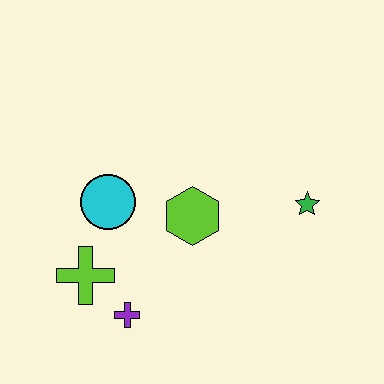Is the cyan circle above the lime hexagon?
Yes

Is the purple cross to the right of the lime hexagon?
No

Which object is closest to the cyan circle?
The lime cross is closest to the cyan circle.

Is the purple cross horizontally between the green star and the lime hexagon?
No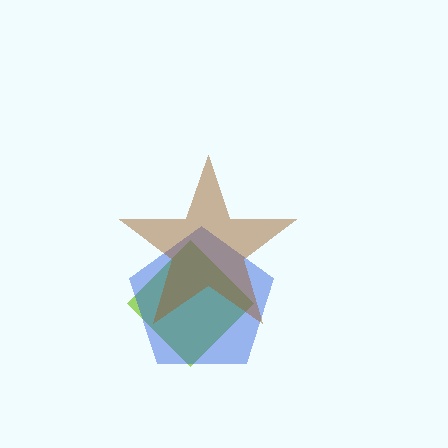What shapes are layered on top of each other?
The layered shapes are: a lime diamond, a blue pentagon, a brown star.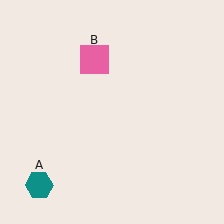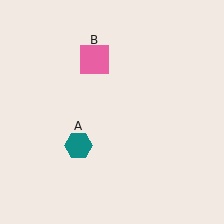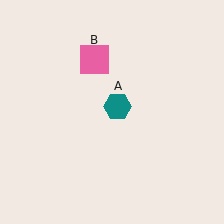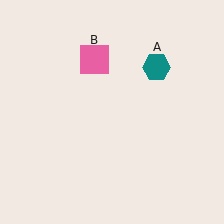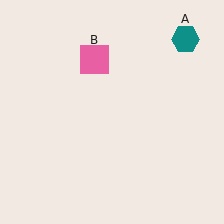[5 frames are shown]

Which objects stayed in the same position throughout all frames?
Pink square (object B) remained stationary.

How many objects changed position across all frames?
1 object changed position: teal hexagon (object A).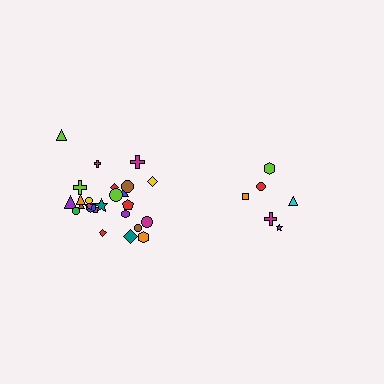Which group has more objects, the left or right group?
The left group.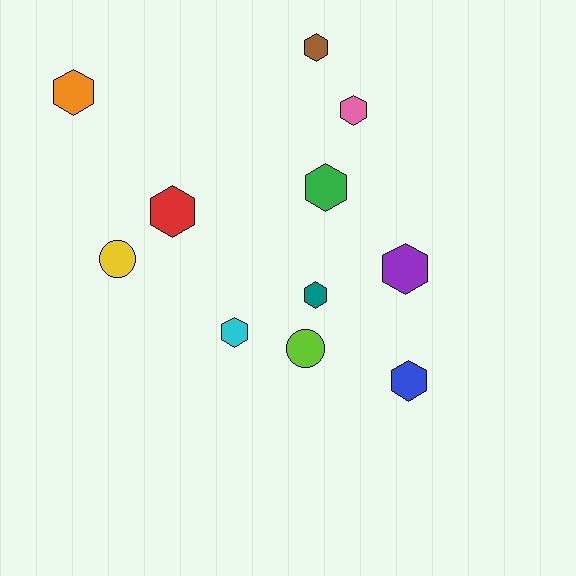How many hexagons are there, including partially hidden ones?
There are 9 hexagons.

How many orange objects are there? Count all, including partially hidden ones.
There is 1 orange object.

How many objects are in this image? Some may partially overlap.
There are 11 objects.